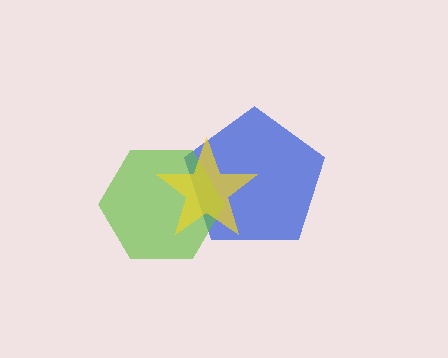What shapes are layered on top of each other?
The layered shapes are: a blue pentagon, a lime hexagon, a yellow star.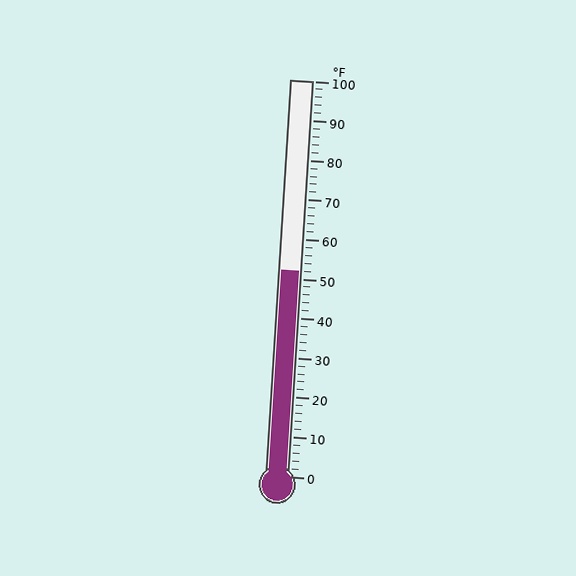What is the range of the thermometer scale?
The thermometer scale ranges from 0°F to 100°F.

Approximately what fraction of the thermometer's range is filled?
The thermometer is filled to approximately 50% of its range.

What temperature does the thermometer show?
The thermometer shows approximately 52°F.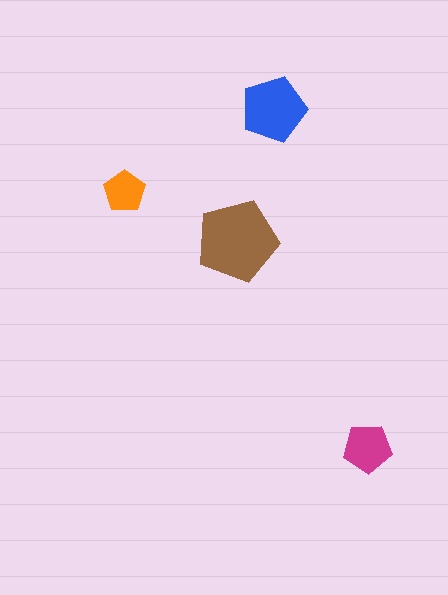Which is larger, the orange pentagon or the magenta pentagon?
The magenta one.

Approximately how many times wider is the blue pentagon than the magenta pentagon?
About 1.5 times wider.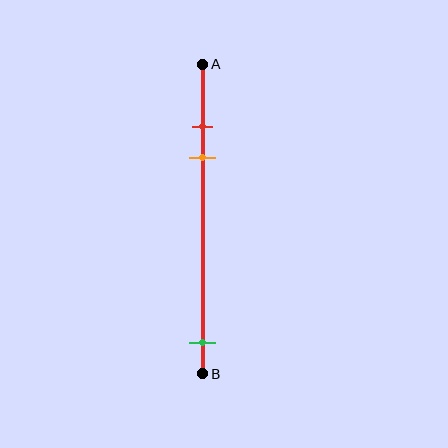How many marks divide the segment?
There are 3 marks dividing the segment.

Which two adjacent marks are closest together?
The red and orange marks are the closest adjacent pair.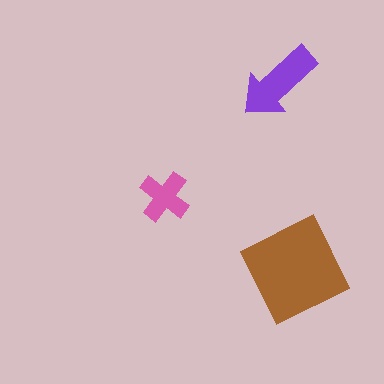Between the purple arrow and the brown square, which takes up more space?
The brown square.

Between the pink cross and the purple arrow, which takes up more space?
The purple arrow.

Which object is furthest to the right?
The brown square is rightmost.